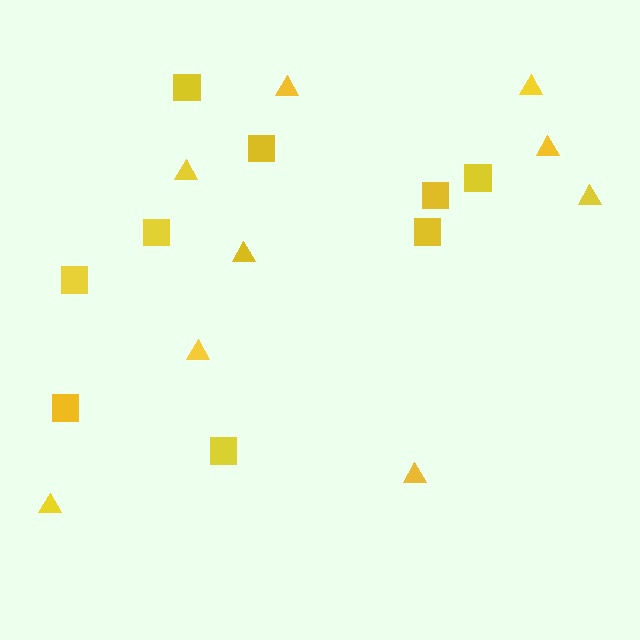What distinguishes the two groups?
There are 2 groups: one group of triangles (9) and one group of squares (9).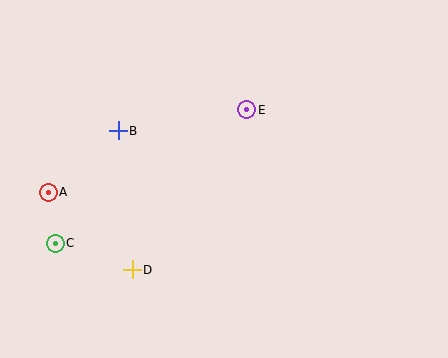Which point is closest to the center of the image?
Point E at (247, 110) is closest to the center.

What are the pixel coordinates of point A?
Point A is at (48, 192).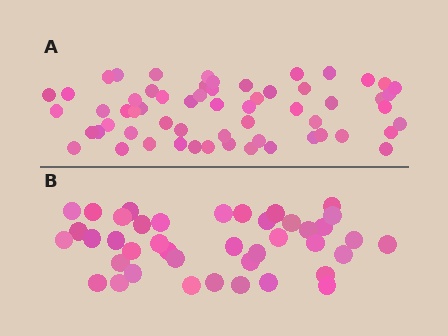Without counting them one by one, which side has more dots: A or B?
Region A (the top region) has more dots.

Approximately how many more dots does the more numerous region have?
Region A has approximately 20 more dots than region B.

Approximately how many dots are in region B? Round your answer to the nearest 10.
About 40 dots. (The exact count is 41, which rounds to 40.)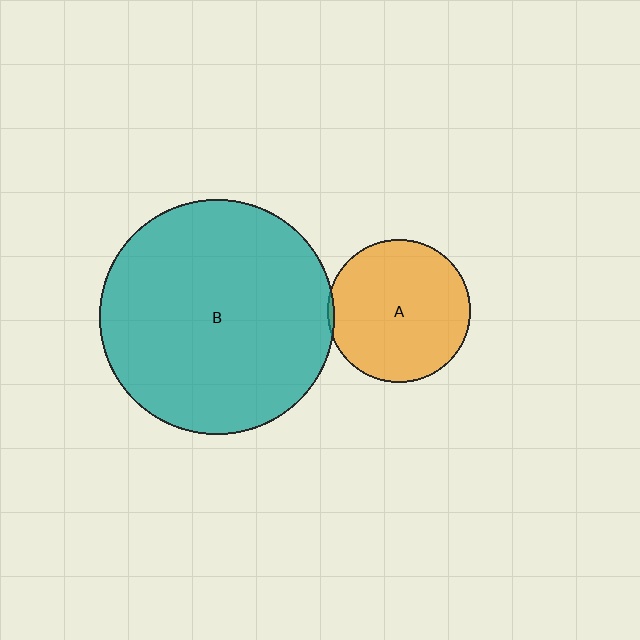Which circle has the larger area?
Circle B (teal).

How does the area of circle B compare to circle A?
Approximately 2.7 times.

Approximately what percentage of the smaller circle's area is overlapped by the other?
Approximately 5%.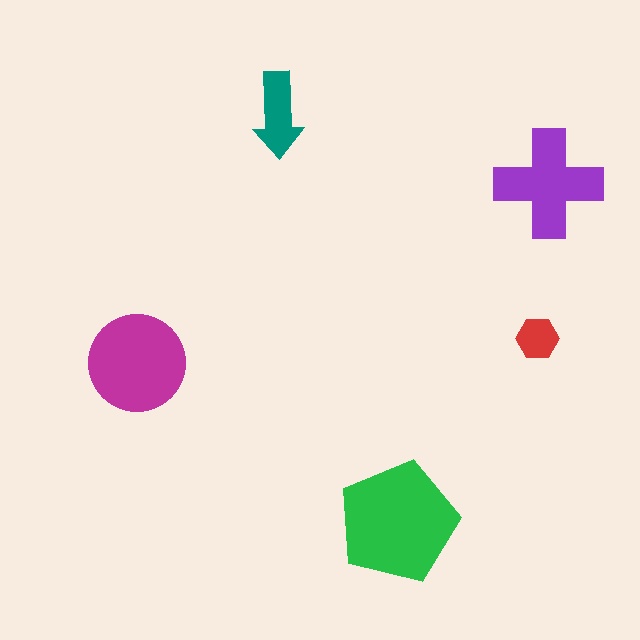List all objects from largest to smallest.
The green pentagon, the magenta circle, the purple cross, the teal arrow, the red hexagon.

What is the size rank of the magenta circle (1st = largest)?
2nd.